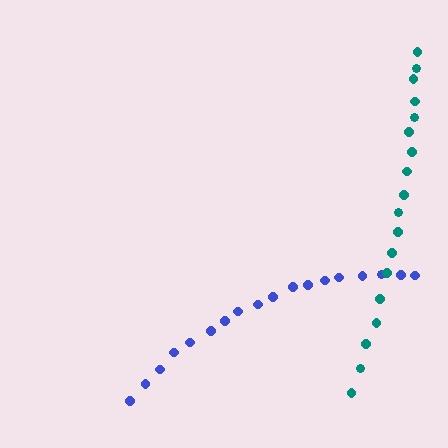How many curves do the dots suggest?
There are 2 distinct paths.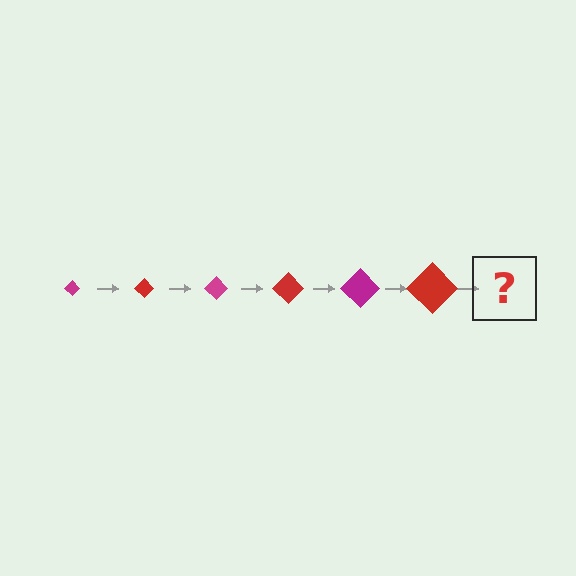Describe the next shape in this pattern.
It should be a magenta diamond, larger than the previous one.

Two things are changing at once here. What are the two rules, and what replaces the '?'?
The two rules are that the diamond grows larger each step and the color cycles through magenta and red. The '?' should be a magenta diamond, larger than the previous one.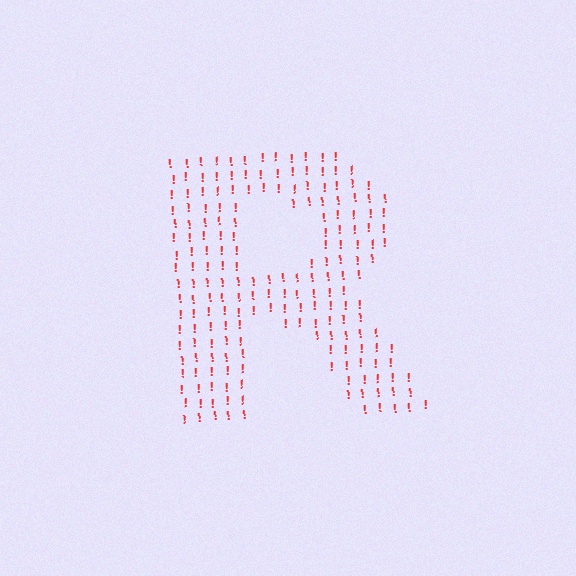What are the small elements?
The small elements are exclamation marks.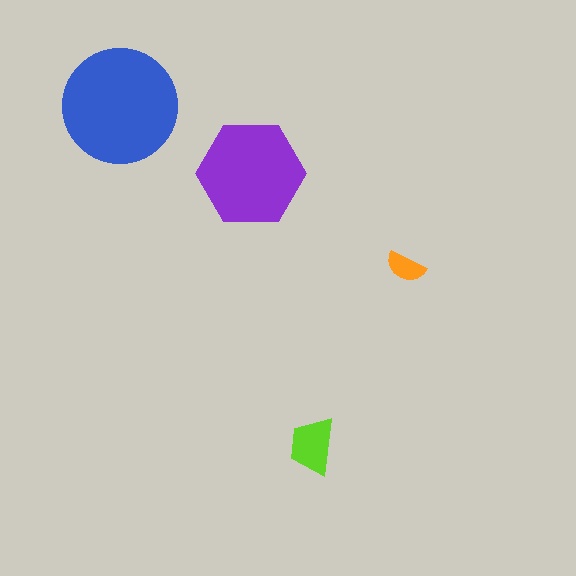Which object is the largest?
The blue circle.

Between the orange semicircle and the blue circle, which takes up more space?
The blue circle.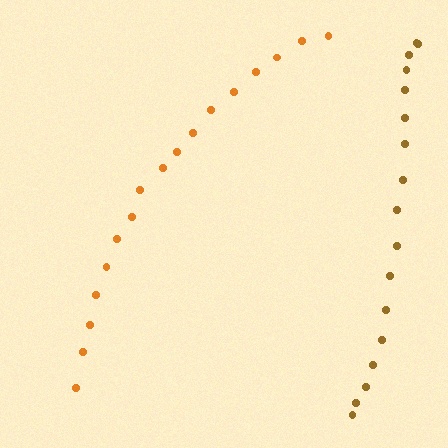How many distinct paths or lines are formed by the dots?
There are 2 distinct paths.